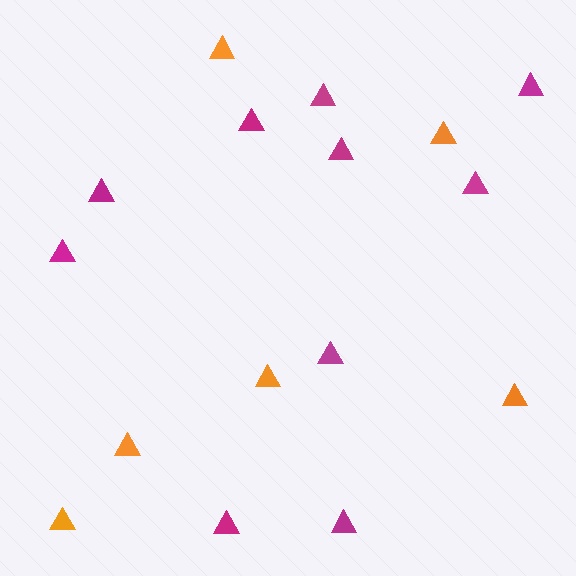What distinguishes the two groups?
There are 2 groups: one group of magenta triangles (10) and one group of orange triangles (6).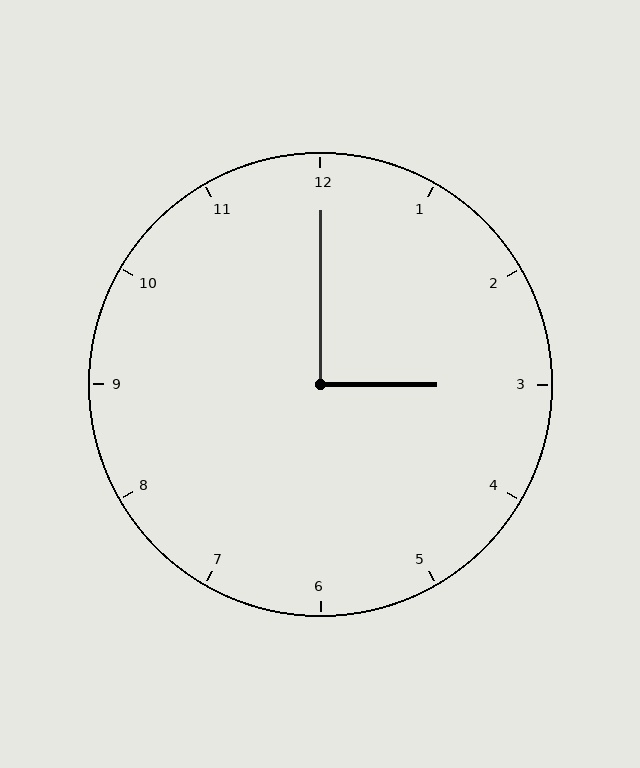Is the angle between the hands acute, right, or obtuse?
It is right.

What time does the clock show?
3:00.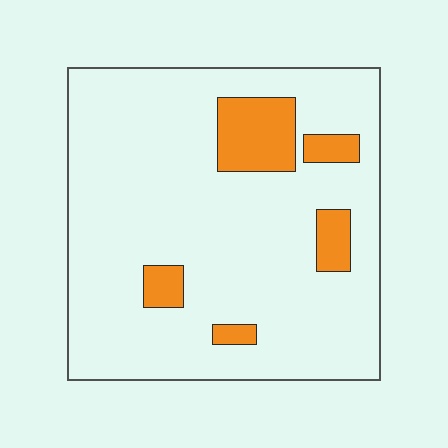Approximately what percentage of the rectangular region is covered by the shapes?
Approximately 15%.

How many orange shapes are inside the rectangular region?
5.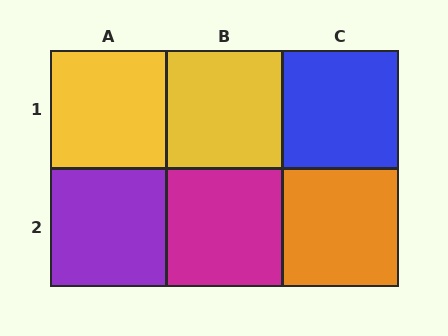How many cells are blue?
1 cell is blue.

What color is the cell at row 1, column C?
Blue.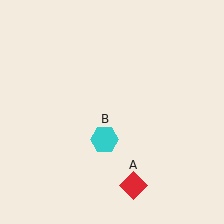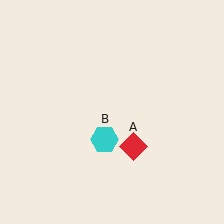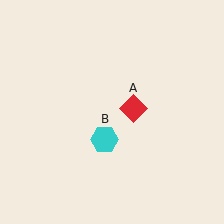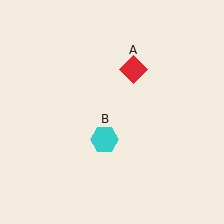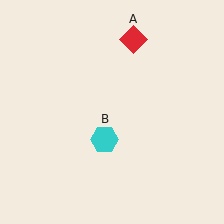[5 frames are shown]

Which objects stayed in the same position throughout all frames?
Cyan hexagon (object B) remained stationary.